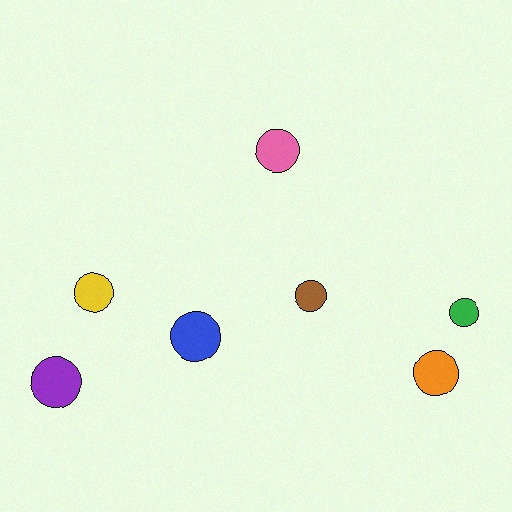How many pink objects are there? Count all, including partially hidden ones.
There is 1 pink object.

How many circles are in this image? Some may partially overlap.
There are 7 circles.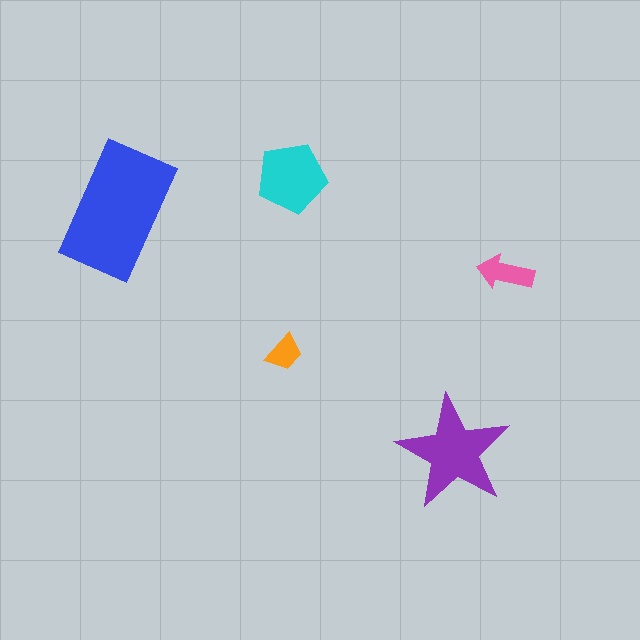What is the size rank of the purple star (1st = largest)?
2nd.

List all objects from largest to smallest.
The blue rectangle, the purple star, the cyan pentagon, the pink arrow, the orange trapezoid.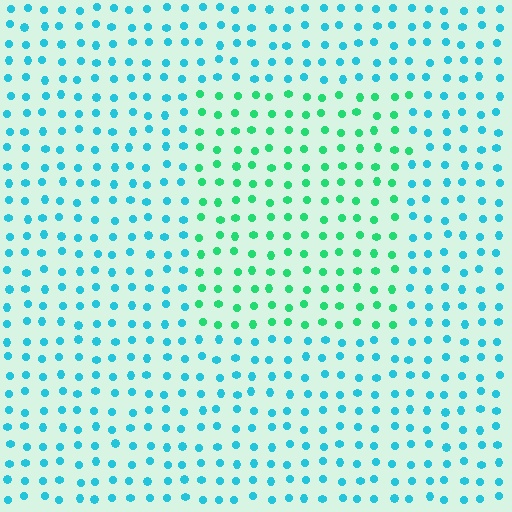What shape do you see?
I see a rectangle.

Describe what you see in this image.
The image is filled with small cyan elements in a uniform arrangement. A rectangle-shaped region is visible where the elements are tinted to a slightly different hue, forming a subtle color boundary.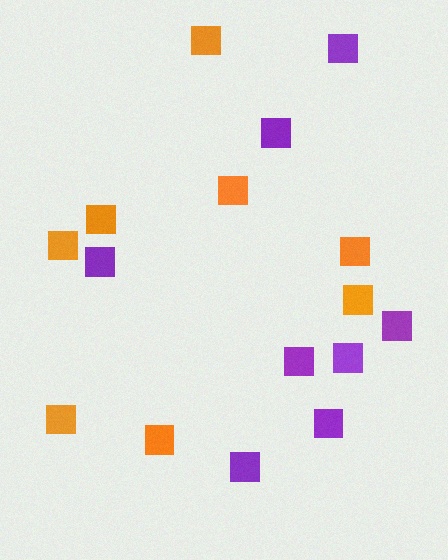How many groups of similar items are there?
There are 2 groups: one group of orange squares (8) and one group of purple squares (8).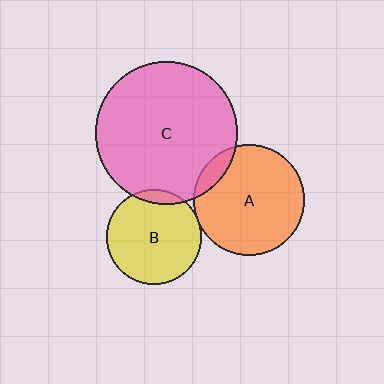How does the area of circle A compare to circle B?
Approximately 1.4 times.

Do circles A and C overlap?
Yes.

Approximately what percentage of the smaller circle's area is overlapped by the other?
Approximately 10%.